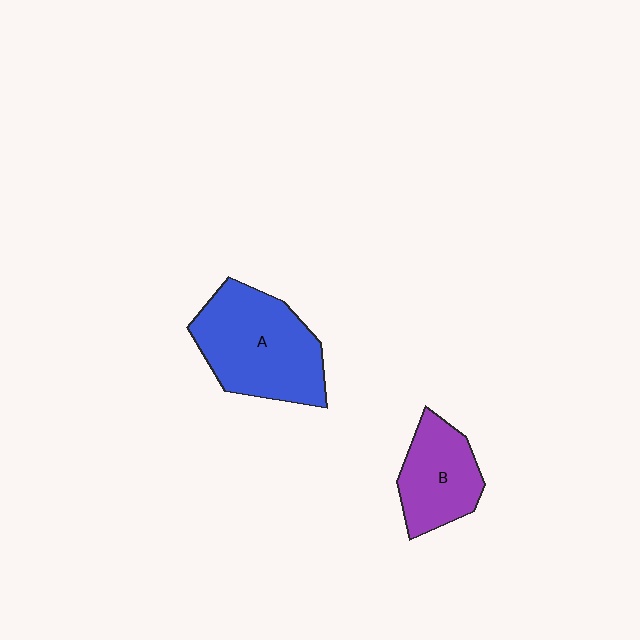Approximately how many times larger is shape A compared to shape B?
Approximately 1.6 times.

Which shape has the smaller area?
Shape B (purple).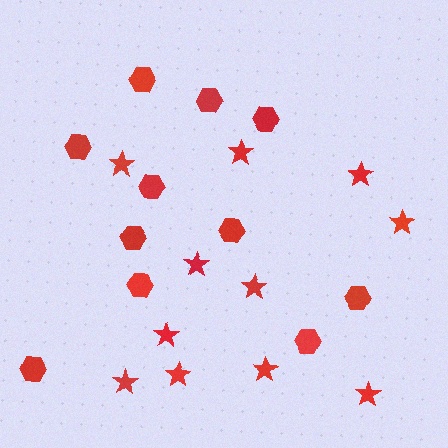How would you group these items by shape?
There are 2 groups: one group of stars (11) and one group of hexagons (11).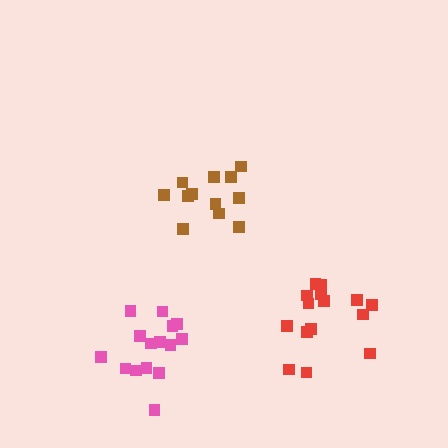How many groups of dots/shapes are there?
There are 3 groups.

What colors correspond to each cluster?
The clusters are colored: brown, pink, red.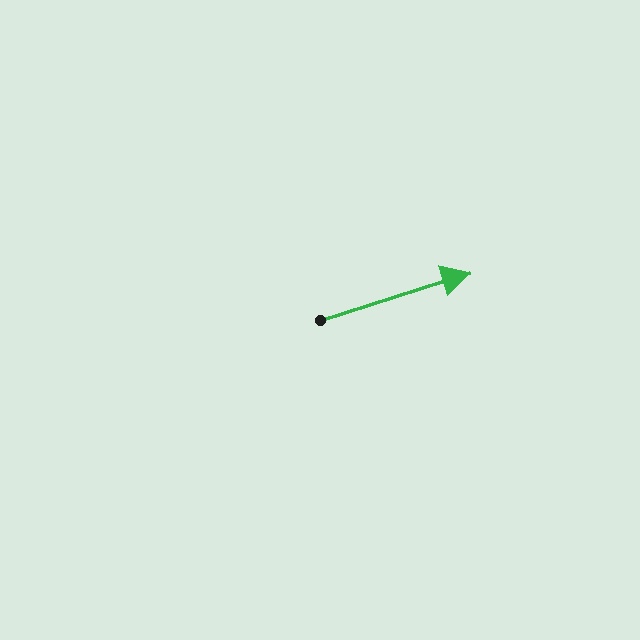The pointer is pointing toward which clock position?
Roughly 2 o'clock.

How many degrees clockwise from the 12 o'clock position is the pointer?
Approximately 72 degrees.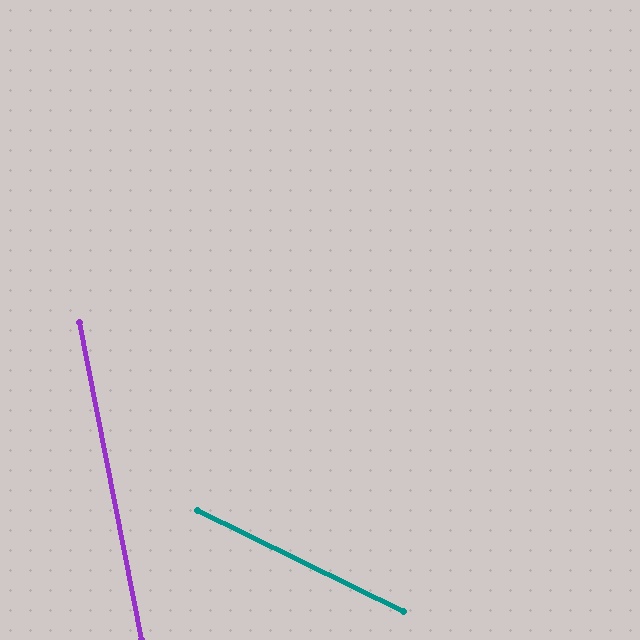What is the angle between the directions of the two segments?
Approximately 53 degrees.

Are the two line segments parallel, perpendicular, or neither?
Neither parallel nor perpendicular — they differ by about 53°.